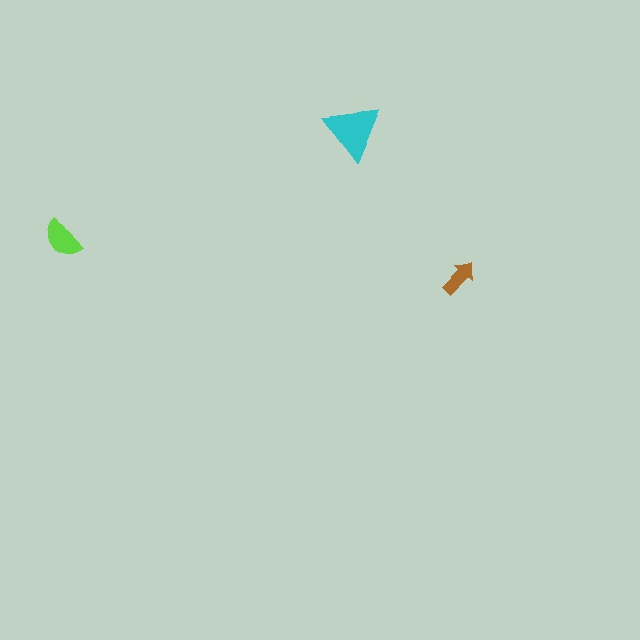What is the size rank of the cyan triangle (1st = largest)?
1st.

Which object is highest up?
The cyan triangle is topmost.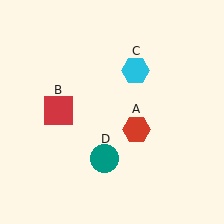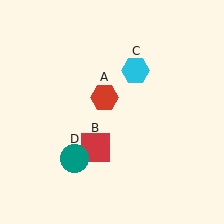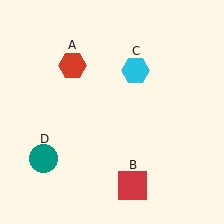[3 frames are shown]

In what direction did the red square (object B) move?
The red square (object B) moved down and to the right.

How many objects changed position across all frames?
3 objects changed position: red hexagon (object A), red square (object B), teal circle (object D).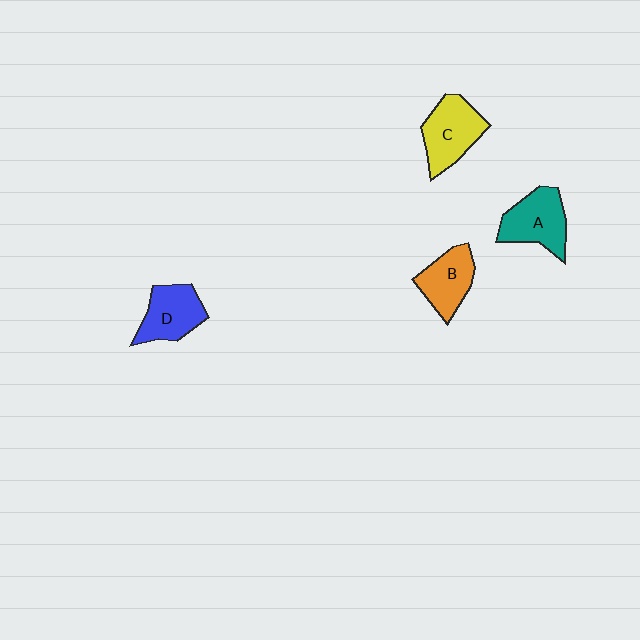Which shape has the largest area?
Shape C (yellow).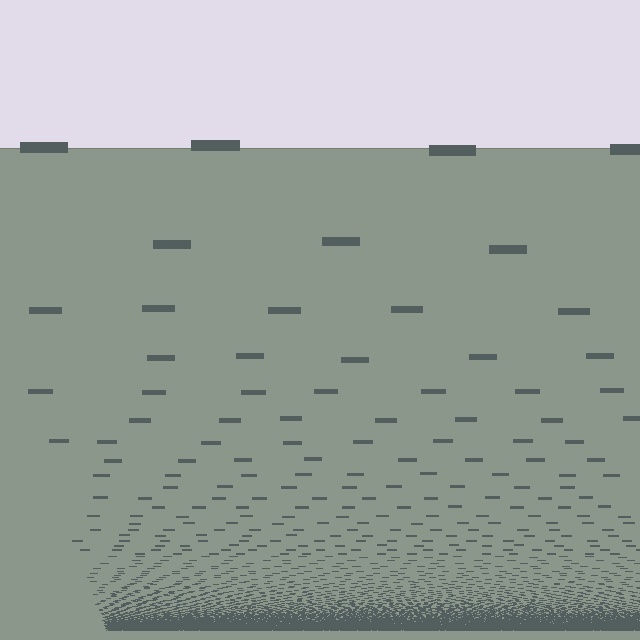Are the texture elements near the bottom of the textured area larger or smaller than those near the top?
Smaller. The gradient is inverted — elements near the bottom are smaller and denser.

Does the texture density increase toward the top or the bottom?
Density increases toward the bottom.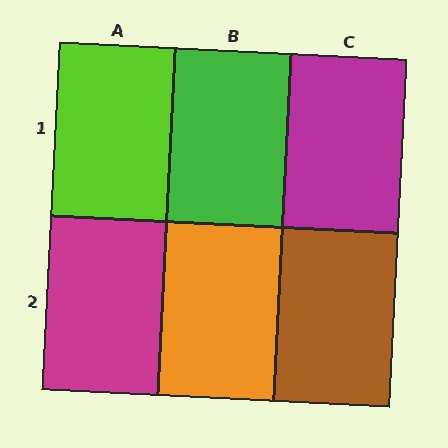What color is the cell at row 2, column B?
Orange.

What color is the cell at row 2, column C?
Brown.